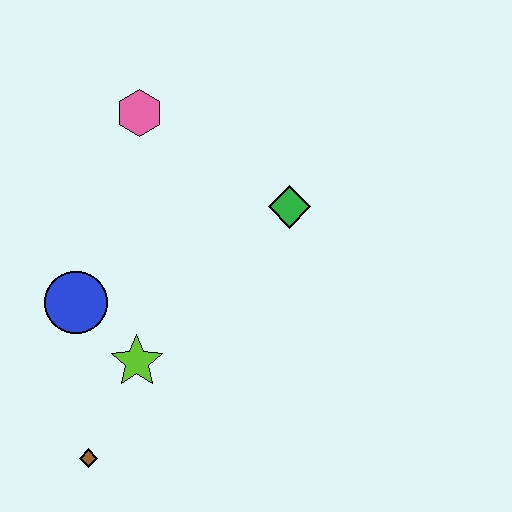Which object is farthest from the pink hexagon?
The brown diamond is farthest from the pink hexagon.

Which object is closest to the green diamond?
The pink hexagon is closest to the green diamond.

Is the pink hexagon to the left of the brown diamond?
No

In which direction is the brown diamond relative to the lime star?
The brown diamond is below the lime star.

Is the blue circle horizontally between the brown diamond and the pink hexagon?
No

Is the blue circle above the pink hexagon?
No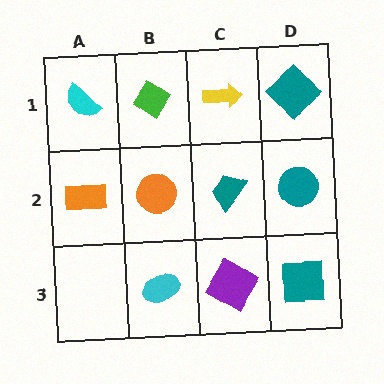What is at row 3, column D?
A teal square.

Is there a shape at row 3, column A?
No, that cell is empty.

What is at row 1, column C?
A yellow arrow.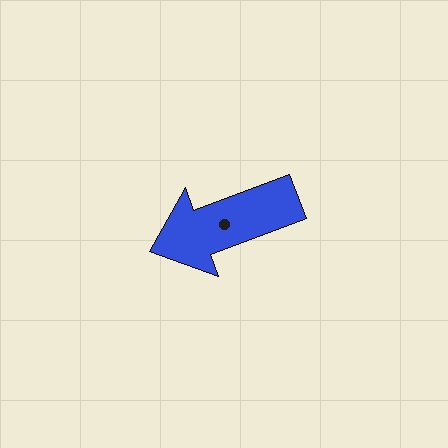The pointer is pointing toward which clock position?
Roughly 8 o'clock.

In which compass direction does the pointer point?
West.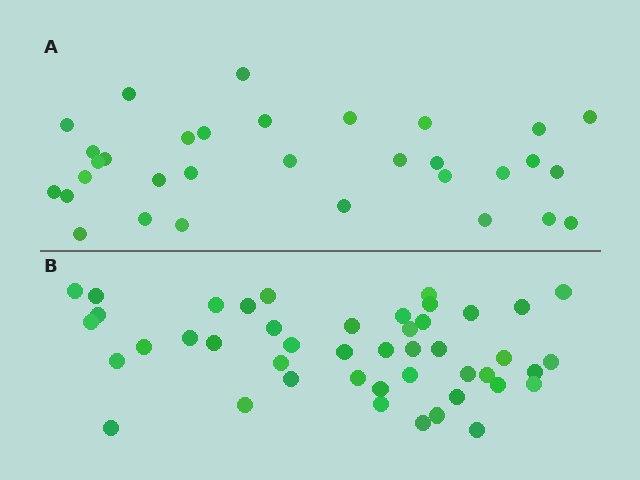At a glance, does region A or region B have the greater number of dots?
Region B (the bottom region) has more dots.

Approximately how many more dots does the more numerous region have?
Region B has approximately 15 more dots than region A.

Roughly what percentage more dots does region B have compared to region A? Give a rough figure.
About 40% more.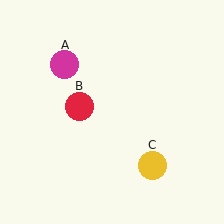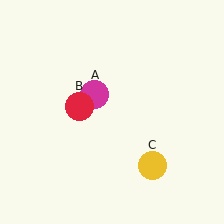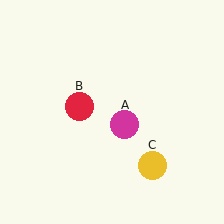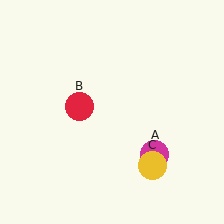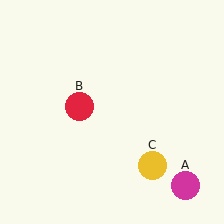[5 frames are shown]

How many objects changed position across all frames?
1 object changed position: magenta circle (object A).